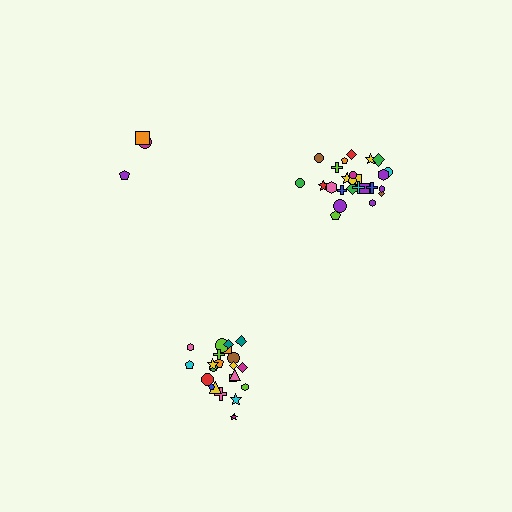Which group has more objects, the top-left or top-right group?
The top-right group.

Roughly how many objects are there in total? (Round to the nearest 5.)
Roughly 50 objects in total.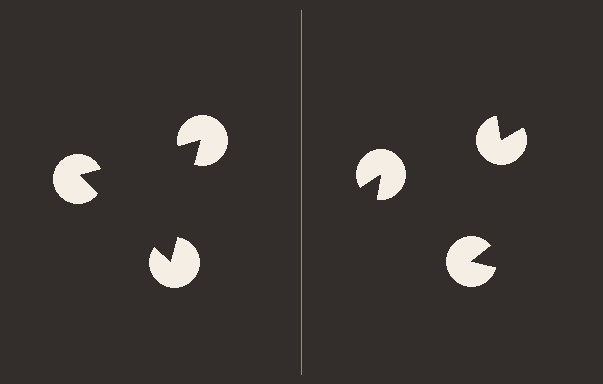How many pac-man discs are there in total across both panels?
6 — 3 on each side.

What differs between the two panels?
The pac-man discs are positioned identically on both sides; only the wedge orientations differ. On the left they align to a triangle; on the right they are misaligned.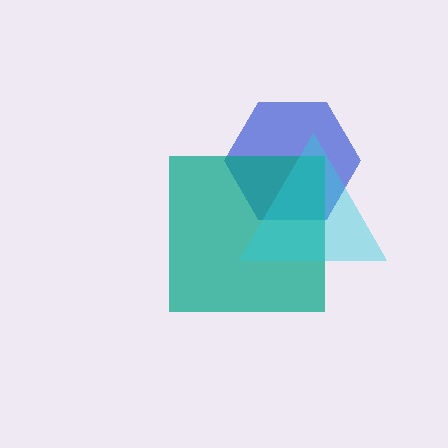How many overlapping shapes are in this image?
There are 3 overlapping shapes in the image.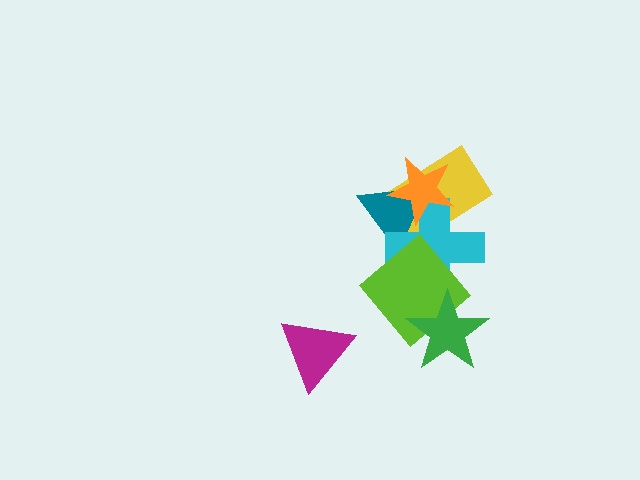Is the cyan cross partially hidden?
Yes, it is partially covered by another shape.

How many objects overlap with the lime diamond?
2 objects overlap with the lime diamond.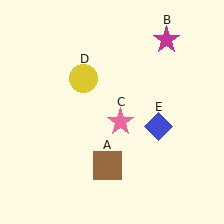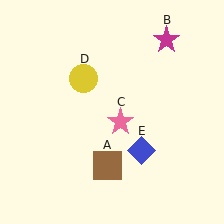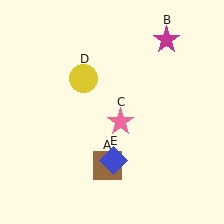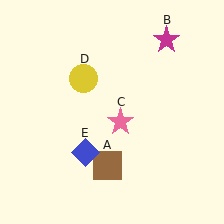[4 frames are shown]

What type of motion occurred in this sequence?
The blue diamond (object E) rotated clockwise around the center of the scene.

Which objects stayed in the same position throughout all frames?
Brown square (object A) and magenta star (object B) and pink star (object C) and yellow circle (object D) remained stationary.